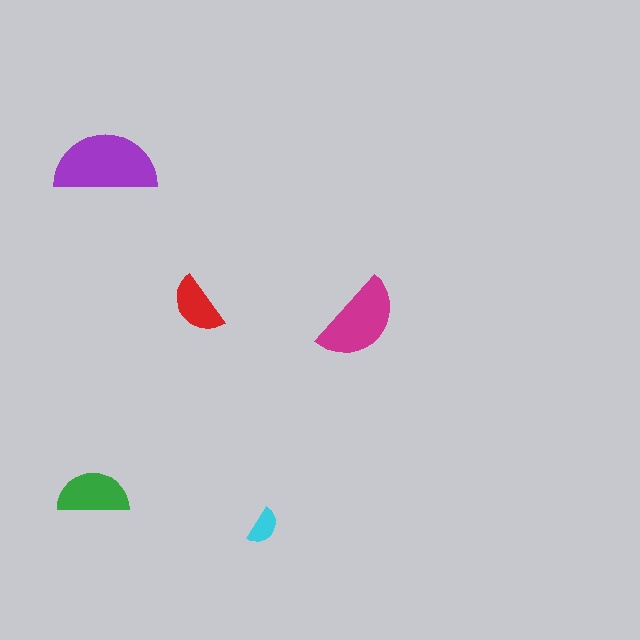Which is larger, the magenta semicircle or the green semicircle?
The magenta one.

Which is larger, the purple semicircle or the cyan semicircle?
The purple one.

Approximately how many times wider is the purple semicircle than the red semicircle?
About 1.5 times wider.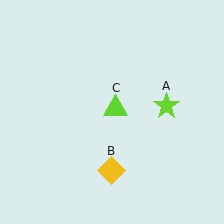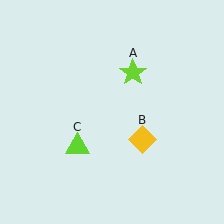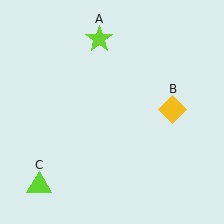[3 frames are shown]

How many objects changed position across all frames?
3 objects changed position: lime star (object A), yellow diamond (object B), lime triangle (object C).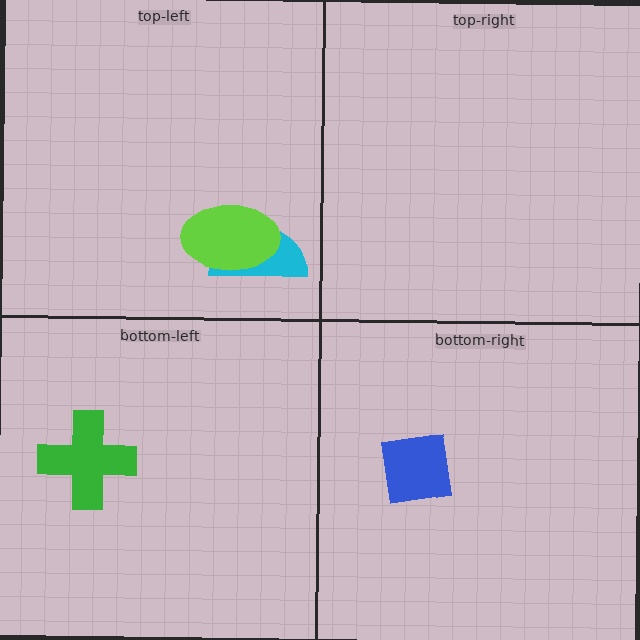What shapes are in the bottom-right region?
The blue square.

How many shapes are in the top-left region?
2.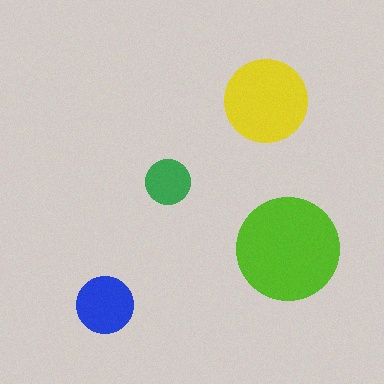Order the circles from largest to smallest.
the lime one, the yellow one, the blue one, the green one.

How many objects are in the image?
There are 4 objects in the image.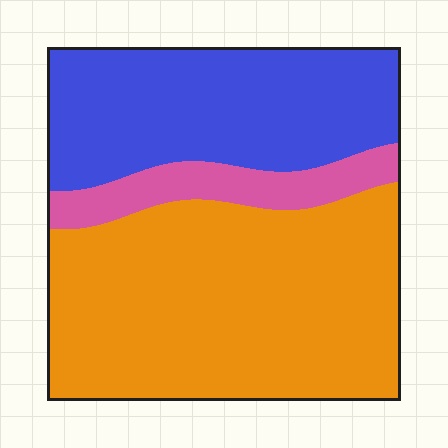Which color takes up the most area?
Orange, at roughly 55%.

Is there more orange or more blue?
Orange.